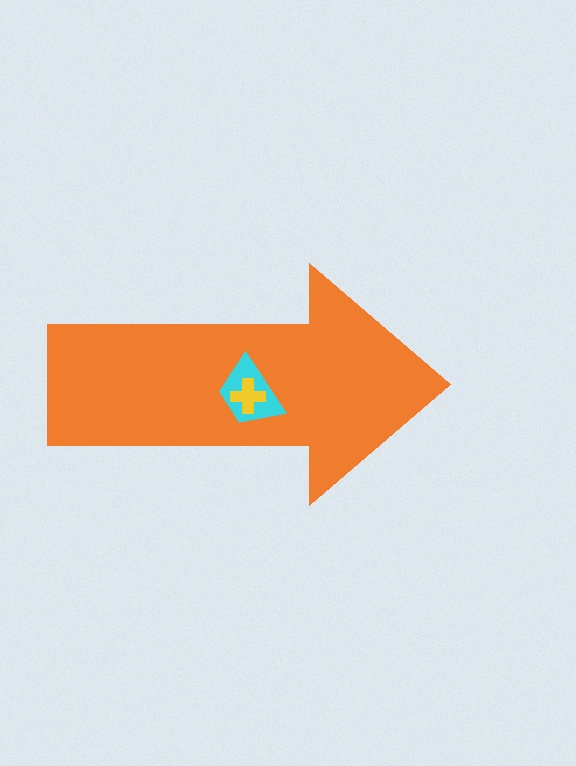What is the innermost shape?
The yellow cross.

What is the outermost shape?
The orange arrow.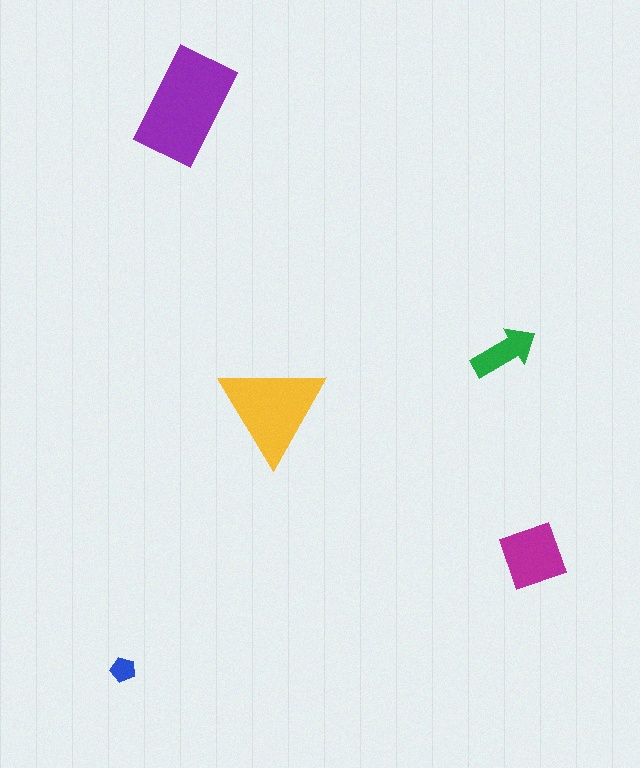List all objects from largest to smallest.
The purple rectangle, the yellow triangle, the magenta square, the green arrow, the blue pentagon.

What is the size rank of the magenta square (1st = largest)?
3rd.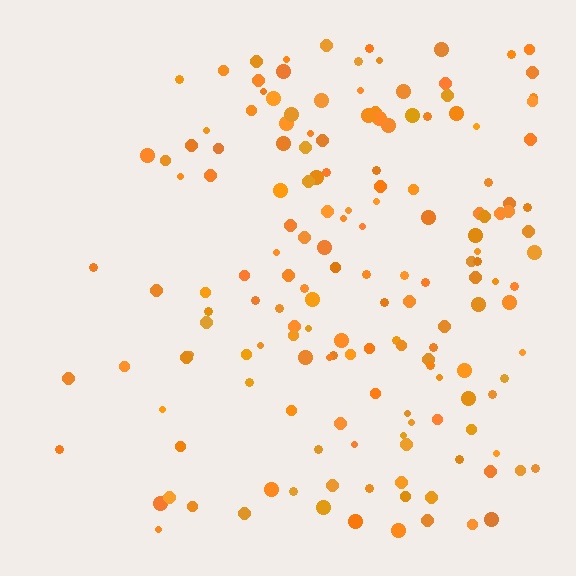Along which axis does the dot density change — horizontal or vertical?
Horizontal.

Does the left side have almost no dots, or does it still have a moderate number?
Still a moderate number, just noticeably fewer than the right.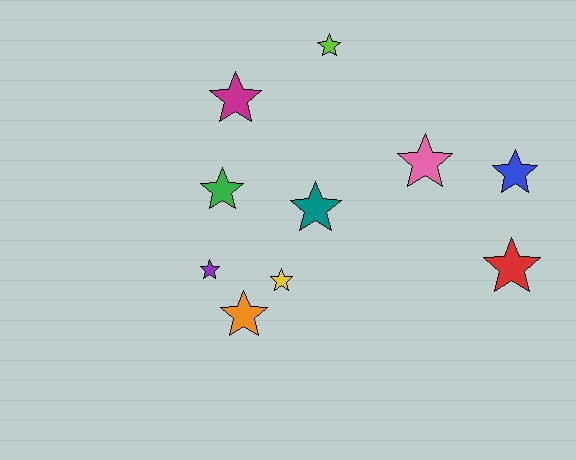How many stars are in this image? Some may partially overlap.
There are 10 stars.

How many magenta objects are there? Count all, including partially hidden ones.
There is 1 magenta object.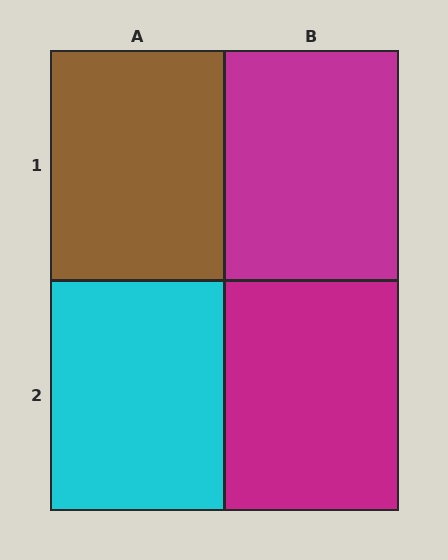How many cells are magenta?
2 cells are magenta.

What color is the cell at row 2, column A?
Cyan.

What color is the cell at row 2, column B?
Magenta.